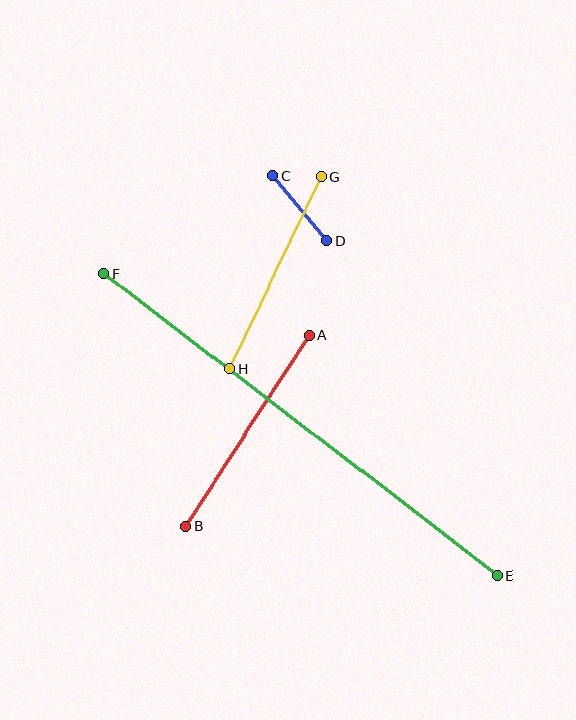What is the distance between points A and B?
The distance is approximately 227 pixels.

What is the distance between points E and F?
The distance is approximately 496 pixels.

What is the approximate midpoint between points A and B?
The midpoint is at approximately (247, 431) pixels.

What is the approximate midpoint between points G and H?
The midpoint is at approximately (275, 273) pixels.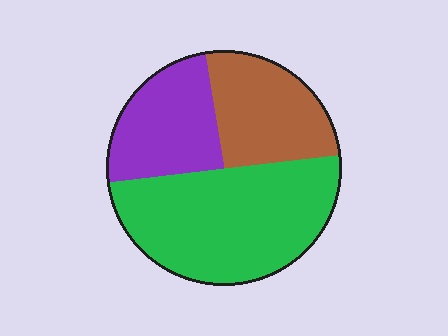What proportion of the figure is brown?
Brown takes up about one quarter (1/4) of the figure.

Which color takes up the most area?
Green, at roughly 50%.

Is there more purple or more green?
Green.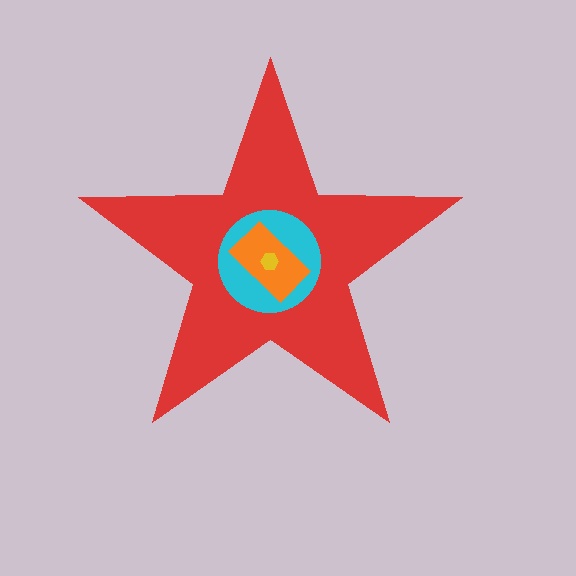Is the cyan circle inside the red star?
Yes.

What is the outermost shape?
The red star.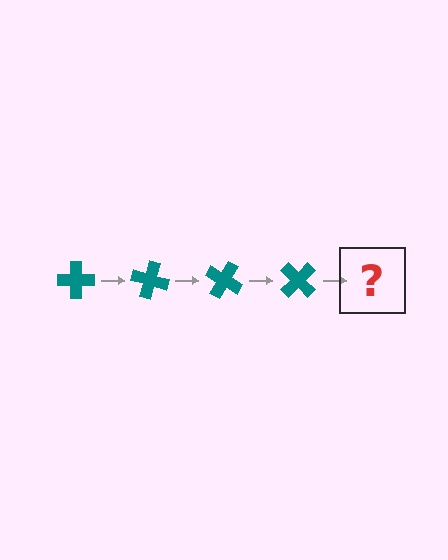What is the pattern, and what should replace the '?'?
The pattern is that the cross rotates 15 degrees each step. The '?' should be a teal cross rotated 60 degrees.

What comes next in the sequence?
The next element should be a teal cross rotated 60 degrees.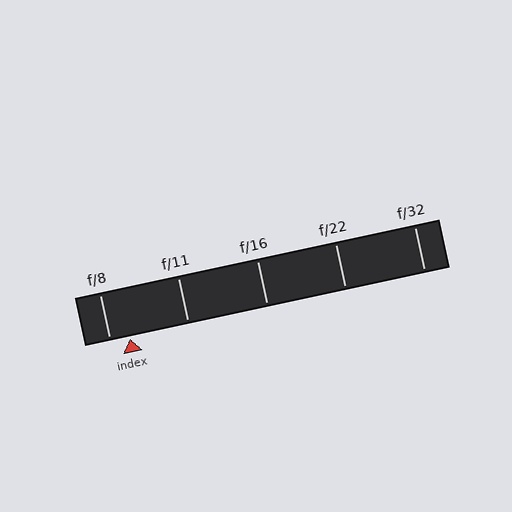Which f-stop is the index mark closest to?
The index mark is closest to f/8.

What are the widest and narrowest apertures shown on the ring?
The widest aperture shown is f/8 and the narrowest is f/32.